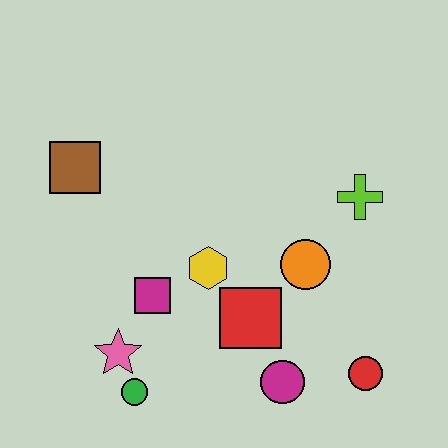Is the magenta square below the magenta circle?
No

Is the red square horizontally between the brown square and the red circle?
Yes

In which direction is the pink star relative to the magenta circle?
The pink star is to the left of the magenta circle.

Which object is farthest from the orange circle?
The brown square is farthest from the orange circle.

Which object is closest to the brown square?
The magenta square is closest to the brown square.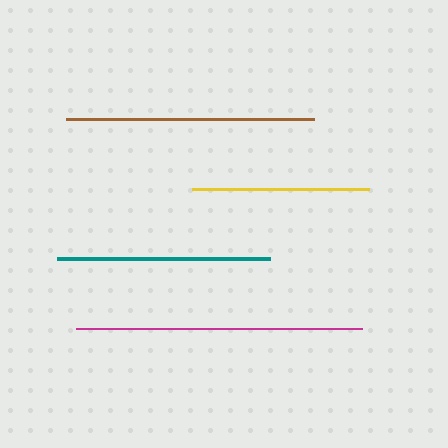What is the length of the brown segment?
The brown segment is approximately 248 pixels long.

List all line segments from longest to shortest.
From longest to shortest: magenta, brown, teal, yellow.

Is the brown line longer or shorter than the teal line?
The brown line is longer than the teal line.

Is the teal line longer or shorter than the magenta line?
The magenta line is longer than the teal line.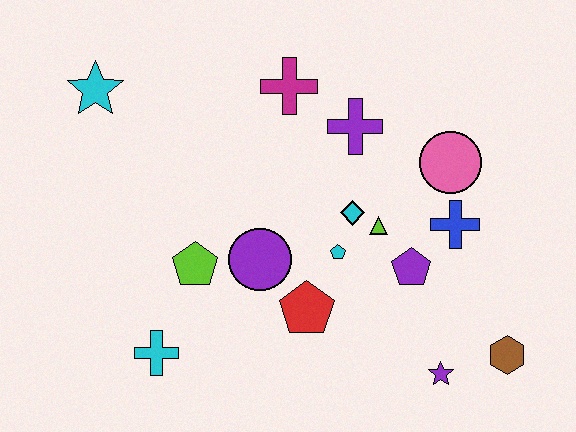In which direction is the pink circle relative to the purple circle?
The pink circle is to the right of the purple circle.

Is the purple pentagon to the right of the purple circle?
Yes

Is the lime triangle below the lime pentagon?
No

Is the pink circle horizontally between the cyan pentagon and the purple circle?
No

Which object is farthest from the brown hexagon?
The cyan star is farthest from the brown hexagon.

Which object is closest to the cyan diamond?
The lime triangle is closest to the cyan diamond.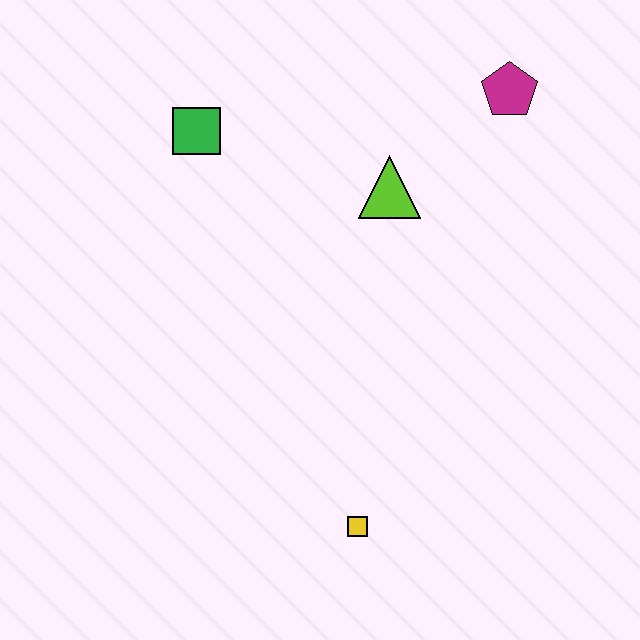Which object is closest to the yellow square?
The lime triangle is closest to the yellow square.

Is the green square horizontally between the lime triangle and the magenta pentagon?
No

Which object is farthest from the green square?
The yellow square is farthest from the green square.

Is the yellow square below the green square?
Yes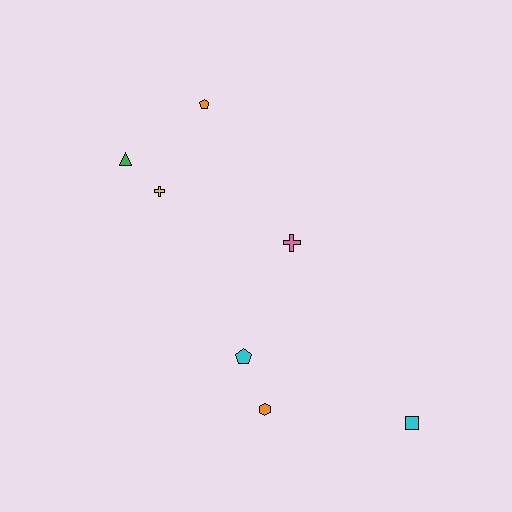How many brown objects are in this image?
There are no brown objects.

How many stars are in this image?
There are no stars.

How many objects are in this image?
There are 7 objects.